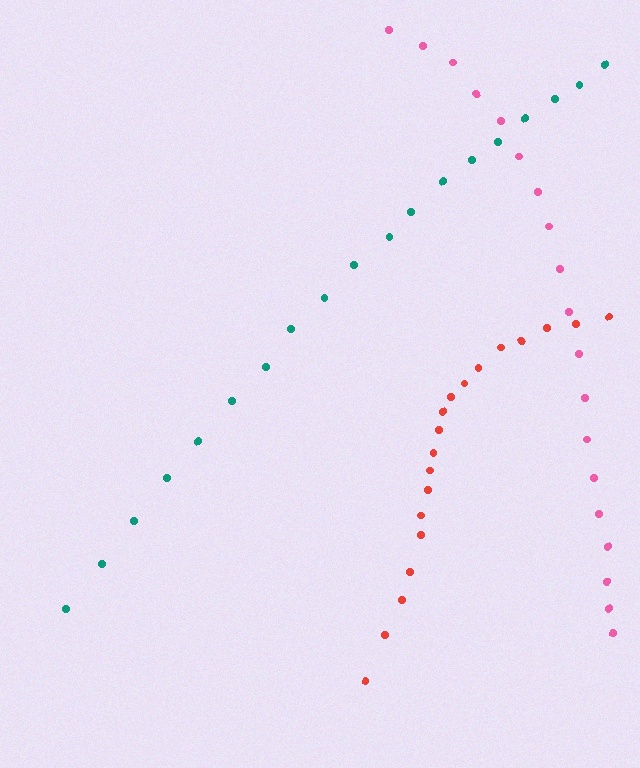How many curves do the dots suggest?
There are 3 distinct paths.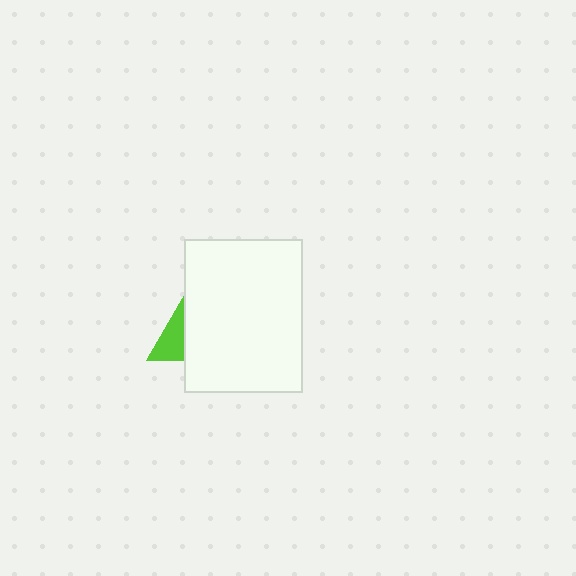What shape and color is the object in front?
The object in front is a white rectangle.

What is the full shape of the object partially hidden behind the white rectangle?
The partially hidden object is a lime triangle.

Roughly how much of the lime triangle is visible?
A small part of it is visible (roughly 31%).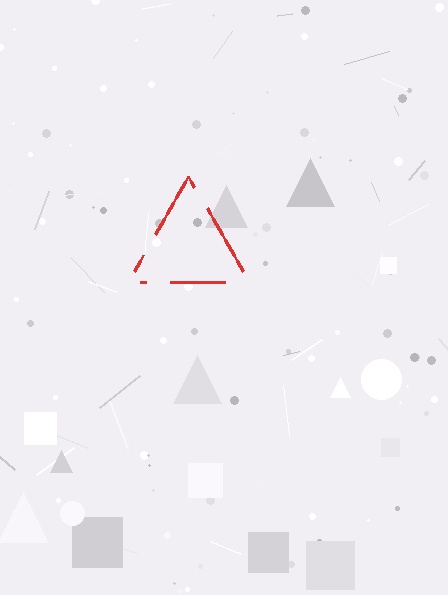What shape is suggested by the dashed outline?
The dashed outline suggests a triangle.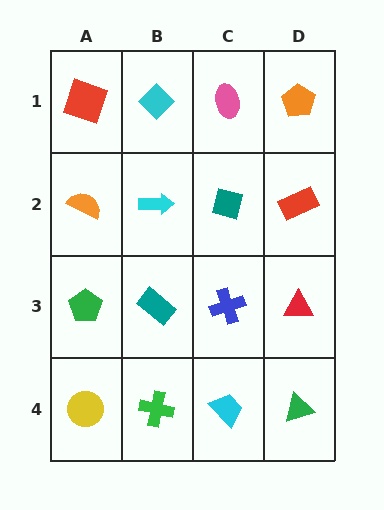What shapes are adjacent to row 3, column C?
A teal diamond (row 2, column C), a cyan trapezoid (row 4, column C), a teal rectangle (row 3, column B), a red triangle (row 3, column D).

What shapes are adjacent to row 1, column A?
An orange semicircle (row 2, column A), a cyan diamond (row 1, column B).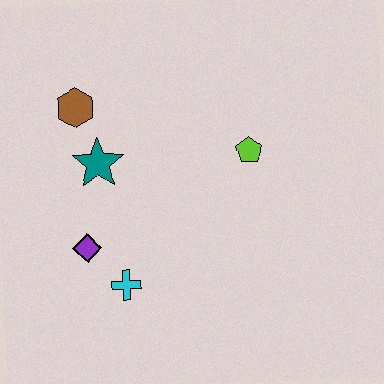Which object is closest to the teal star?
The brown hexagon is closest to the teal star.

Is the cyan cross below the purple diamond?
Yes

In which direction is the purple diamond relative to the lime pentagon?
The purple diamond is to the left of the lime pentagon.